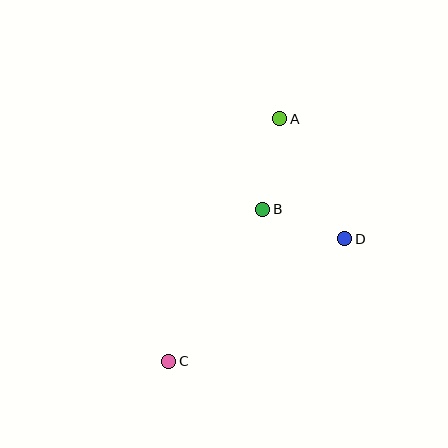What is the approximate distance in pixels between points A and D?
The distance between A and D is approximately 137 pixels.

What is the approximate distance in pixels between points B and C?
The distance between B and C is approximately 178 pixels.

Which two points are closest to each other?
Points B and D are closest to each other.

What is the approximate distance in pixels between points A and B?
The distance between A and B is approximately 92 pixels.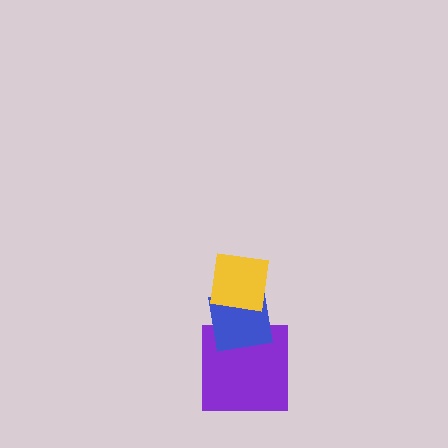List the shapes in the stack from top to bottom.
From top to bottom: the yellow square, the blue square, the purple square.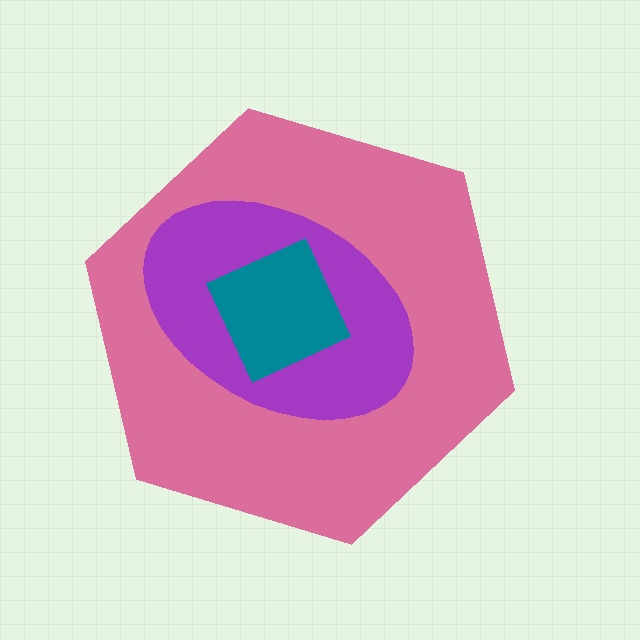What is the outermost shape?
The pink hexagon.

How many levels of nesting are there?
3.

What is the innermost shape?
The teal square.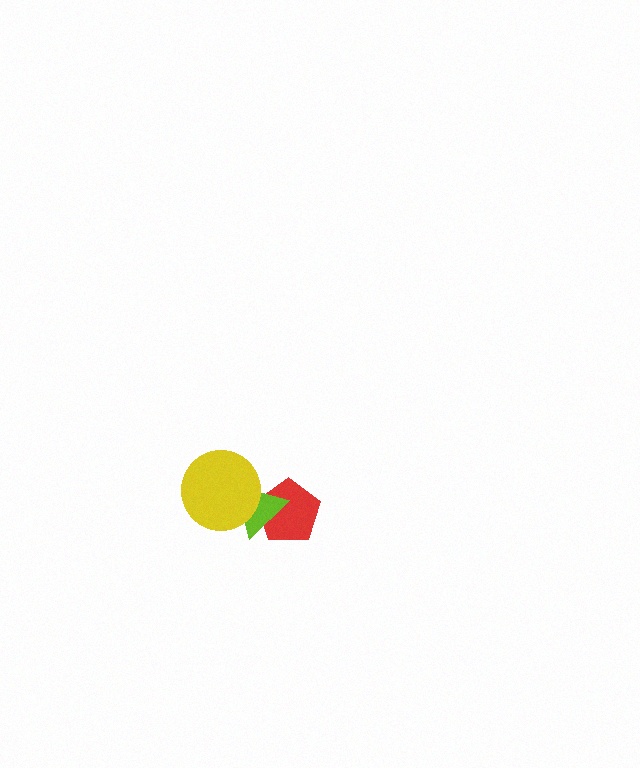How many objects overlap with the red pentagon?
1 object overlaps with the red pentagon.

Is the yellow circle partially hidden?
No, no other shape covers it.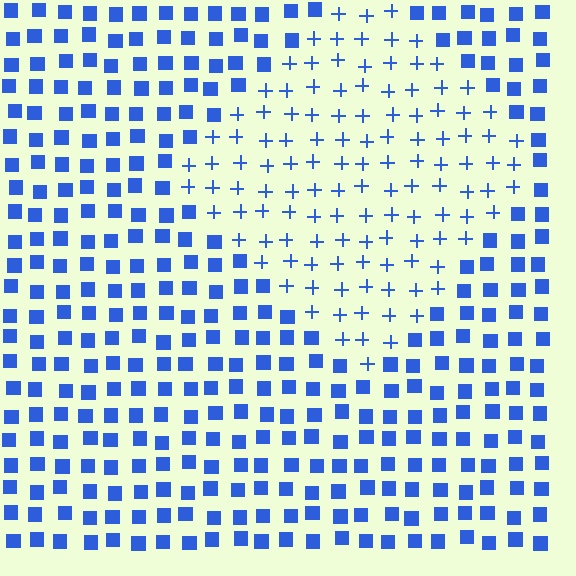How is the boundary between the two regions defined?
The boundary is defined by a change in element shape: plus signs inside vs. squares outside. All elements share the same color and spacing.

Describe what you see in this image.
The image is filled with small blue elements arranged in a uniform grid. A diamond-shaped region contains plus signs, while the surrounding area contains squares. The boundary is defined purely by the change in element shape.